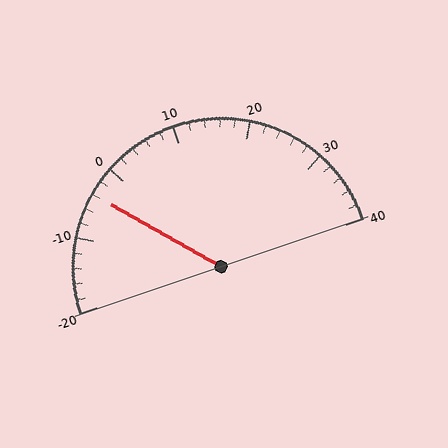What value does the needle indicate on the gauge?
The needle indicates approximately -4.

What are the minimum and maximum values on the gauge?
The gauge ranges from -20 to 40.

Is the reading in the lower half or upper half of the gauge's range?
The reading is in the lower half of the range (-20 to 40).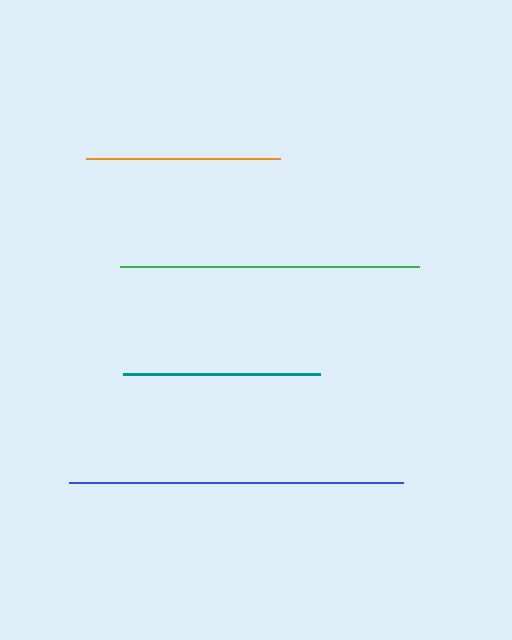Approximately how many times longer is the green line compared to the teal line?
The green line is approximately 1.5 times the length of the teal line.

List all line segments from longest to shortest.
From longest to shortest: blue, green, teal, orange.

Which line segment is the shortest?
The orange line is the shortest at approximately 194 pixels.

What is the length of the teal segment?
The teal segment is approximately 197 pixels long.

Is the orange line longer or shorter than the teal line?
The teal line is longer than the orange line.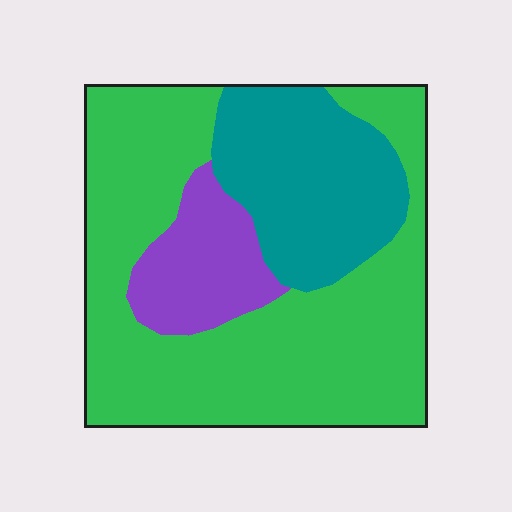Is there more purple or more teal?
Teal.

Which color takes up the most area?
Green, at roughly 60%.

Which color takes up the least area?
Purple, at roughly 15%.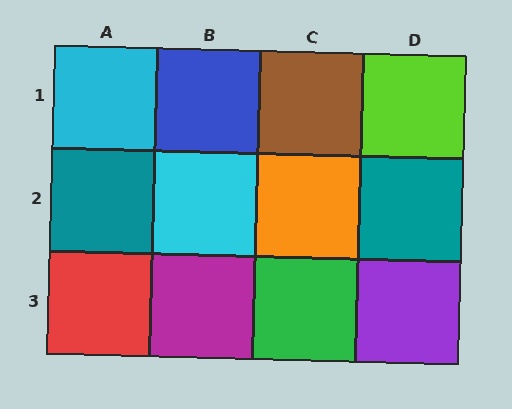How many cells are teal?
2 cells are teal.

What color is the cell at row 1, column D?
Lime.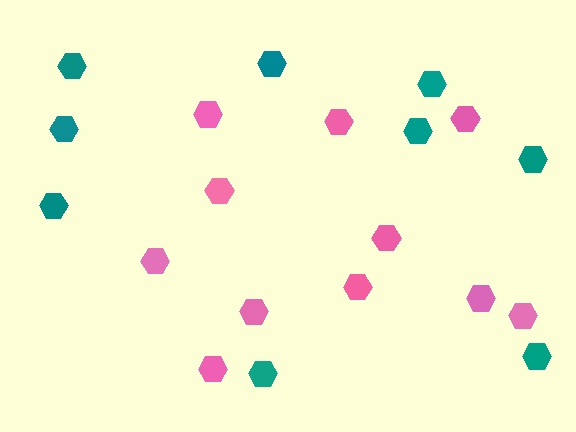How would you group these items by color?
There are 2 groups: one group of pink hexagons (11) and one group of teal hexagons (9).